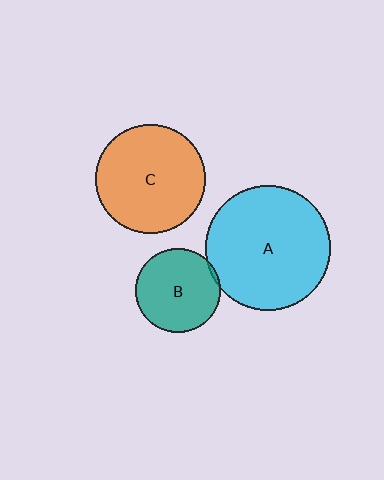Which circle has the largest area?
Circle A (cyan).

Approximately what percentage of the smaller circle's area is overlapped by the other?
Approximately 5%.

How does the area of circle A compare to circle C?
Approximately 1.3 times.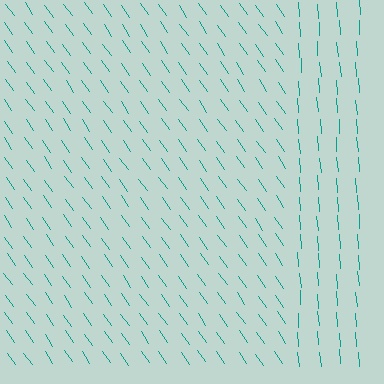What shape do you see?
I see a rectangle.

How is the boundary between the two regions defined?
The boundary is defined purely by a change in line orientation (approximately 30 degrees difference). All lines are the same color and thickness.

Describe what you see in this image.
The image is filled with small teal line segments. A rectangle region in the image has lines oriented differently from the surrounding lines, creating a visible texture boundary.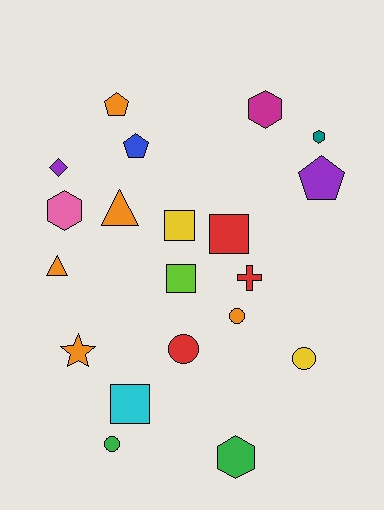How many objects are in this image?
There are 20 objects.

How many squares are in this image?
There are 4 squares.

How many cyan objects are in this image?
There is 1 cyan object.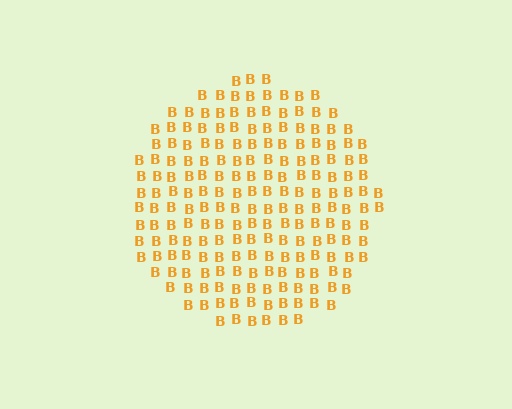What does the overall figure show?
The overall figure shows a circle.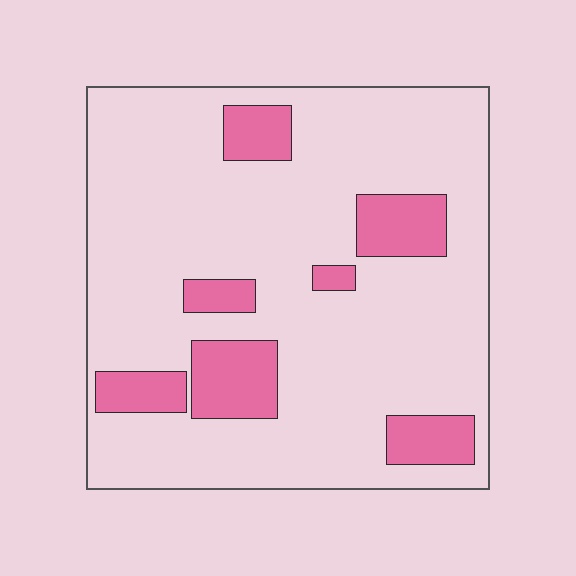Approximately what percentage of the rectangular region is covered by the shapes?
Approximately 15%.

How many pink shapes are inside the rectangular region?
7.